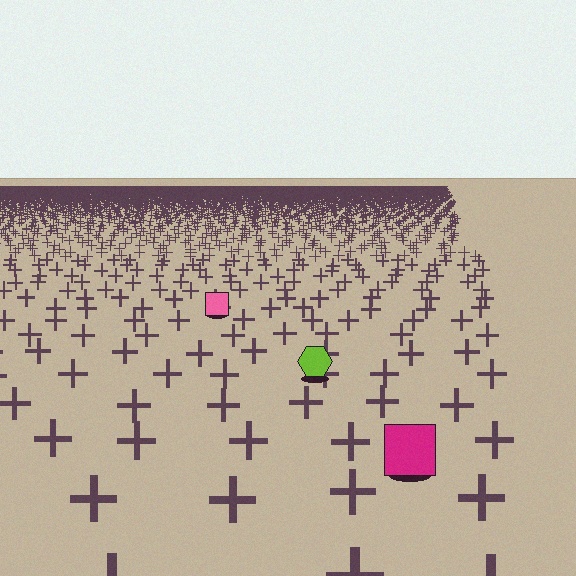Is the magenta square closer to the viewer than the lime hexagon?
Yes. The magenta square is closer — you can tell from the texture gradient: the ground texture is coarser near it.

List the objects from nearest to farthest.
From nearest to farthest: the magenta square, the lime hexagon, the pink square.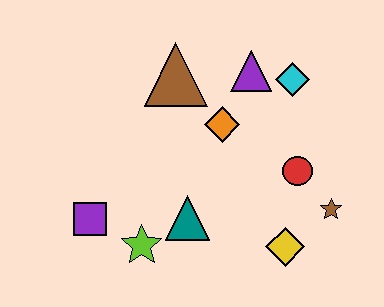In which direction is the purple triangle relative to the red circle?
The purple triangle is above the red circle.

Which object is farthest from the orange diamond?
The purple square is farthest from the orange diamond.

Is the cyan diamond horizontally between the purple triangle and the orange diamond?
No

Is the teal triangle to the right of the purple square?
Yes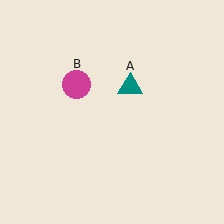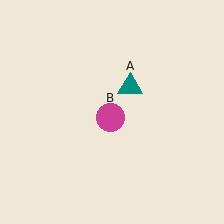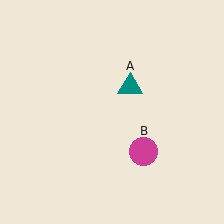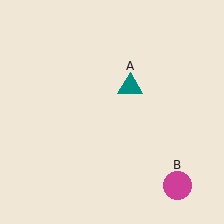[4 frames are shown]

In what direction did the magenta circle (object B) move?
The magenta circle (object B) moved down and to the right.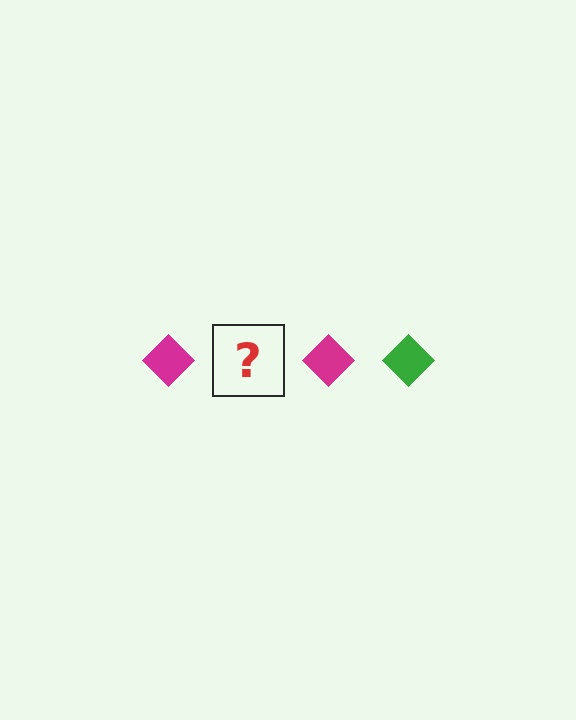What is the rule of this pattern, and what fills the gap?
The rule is that the pattern cycles through magenta, green diamonds. The gap should be filled with a green diamond.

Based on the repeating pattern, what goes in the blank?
The blank should be a green diamond.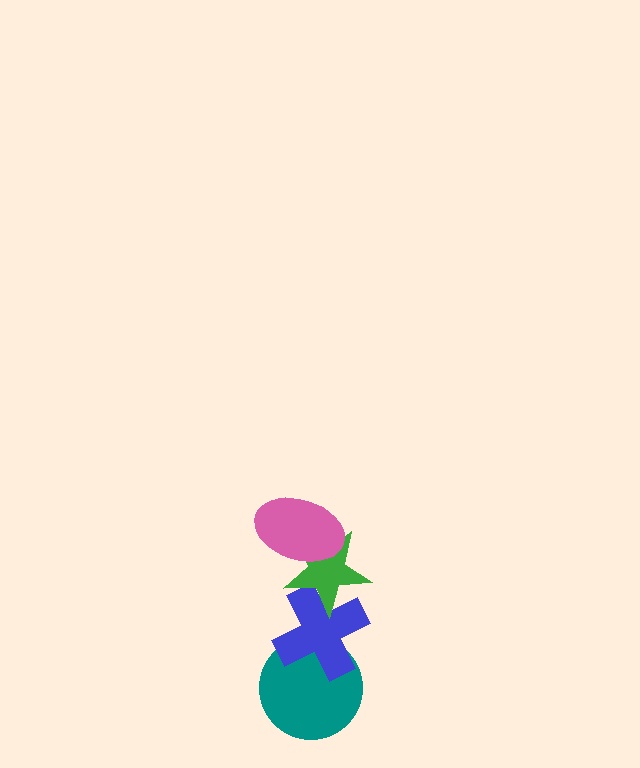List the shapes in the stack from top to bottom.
From top to bottom: the pink ellipse, the green star, the blue cross, the teal circle.